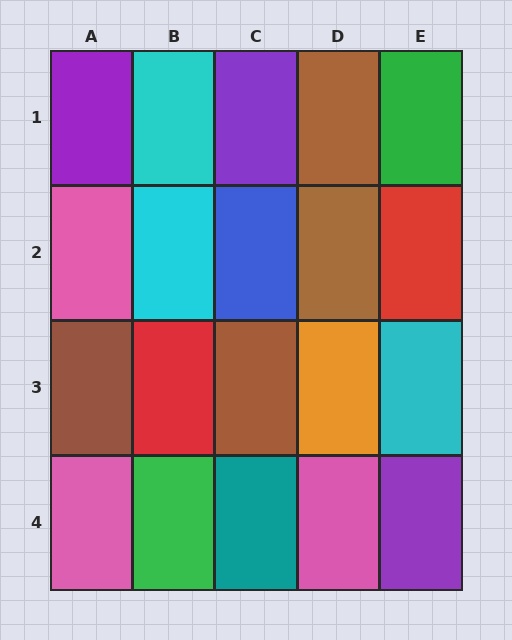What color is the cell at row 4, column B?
Green.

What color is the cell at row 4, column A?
Pink.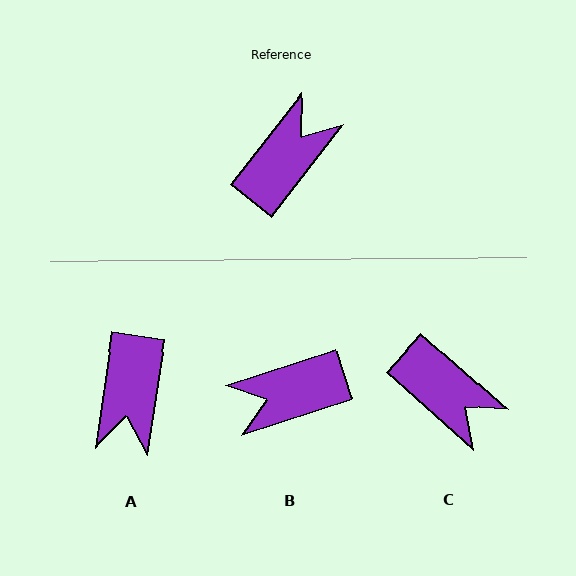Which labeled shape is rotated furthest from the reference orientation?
A, about 151 degrees away.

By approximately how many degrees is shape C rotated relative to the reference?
Approximately 94 degrees clockwise.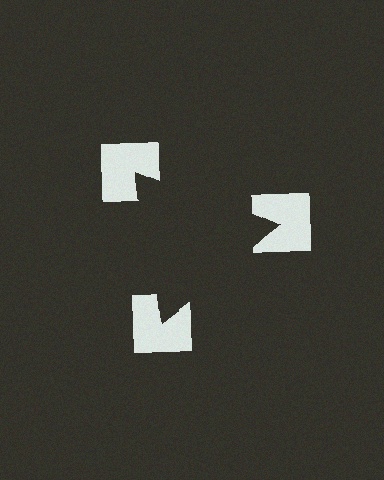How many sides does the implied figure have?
3 sides.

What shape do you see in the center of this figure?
An illusory triangle — its edges are inferred from the aligned wedge cuts in the notched squares, not physically drawn.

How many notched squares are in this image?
There are 3 — one at each vertex of the illusory triangle.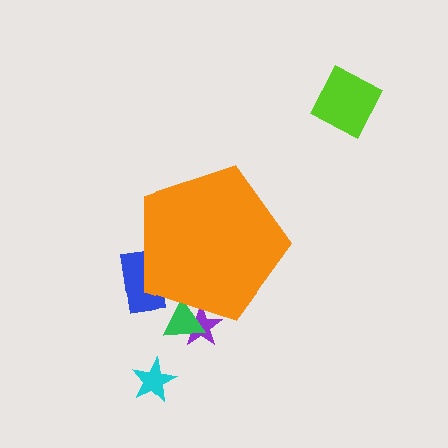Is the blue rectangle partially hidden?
Yes, the blue rectangle is partially hidden behind the orange pentagon.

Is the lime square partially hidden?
No, the lime square is fully visible.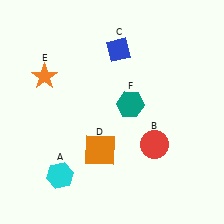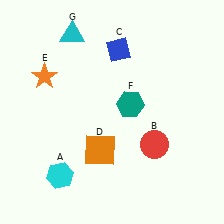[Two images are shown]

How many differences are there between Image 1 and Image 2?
There is 1 difference between the two images.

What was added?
A cyan triangle (G) was added in Image 2.